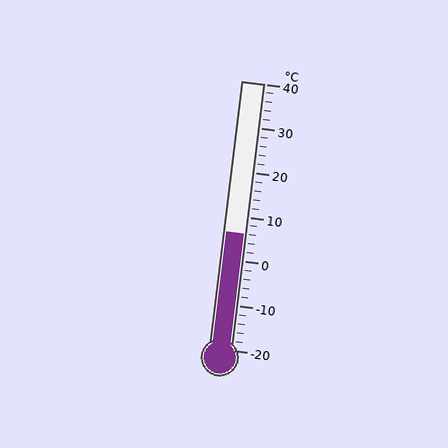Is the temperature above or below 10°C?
The temperature is below 10°C.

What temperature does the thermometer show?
The thermometer shows approximately 6°C.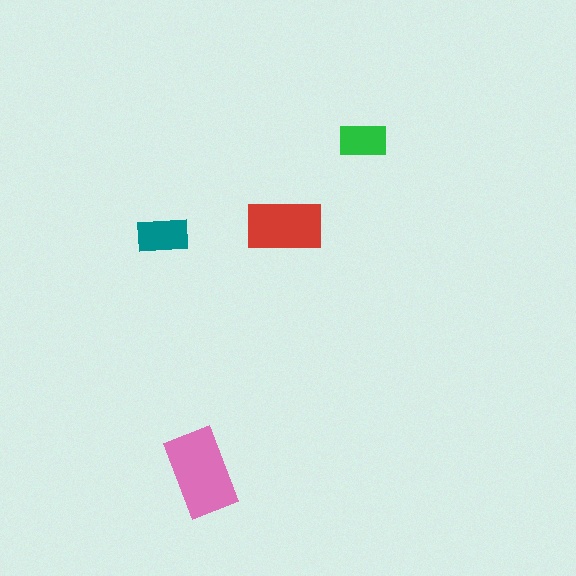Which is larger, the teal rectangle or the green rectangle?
The teal one.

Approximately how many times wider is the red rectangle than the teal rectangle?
About 1.5 times wider.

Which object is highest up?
The green rectangle is topmost.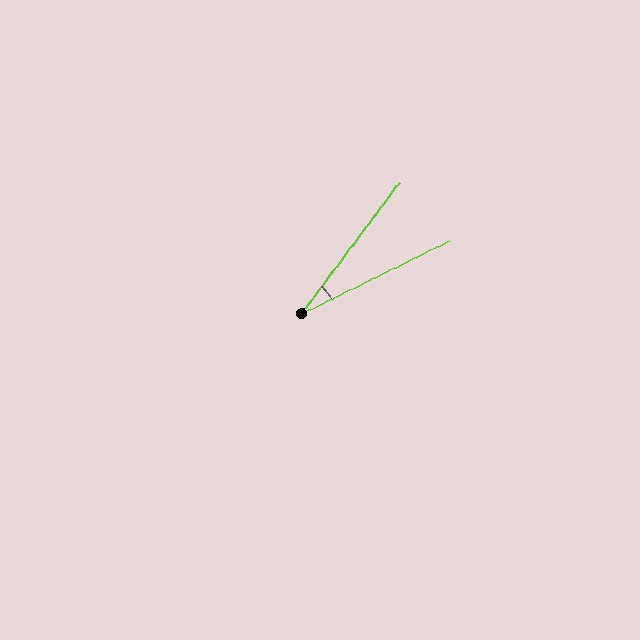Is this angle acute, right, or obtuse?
It is acute.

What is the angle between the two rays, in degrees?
Approximately 27 degrees.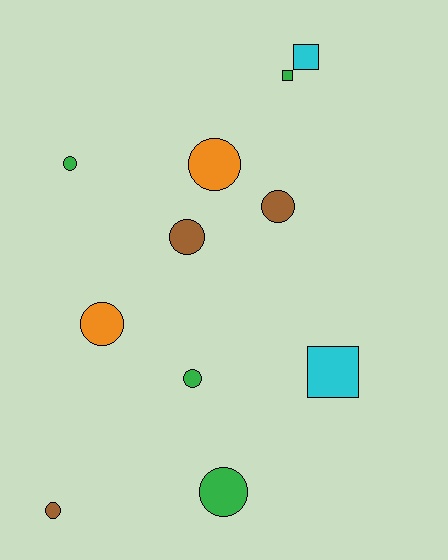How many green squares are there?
There is 1 green square.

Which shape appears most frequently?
Circle, with 8 objects.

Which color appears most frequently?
Green, with 4 objects.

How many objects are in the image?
There are 11 objects.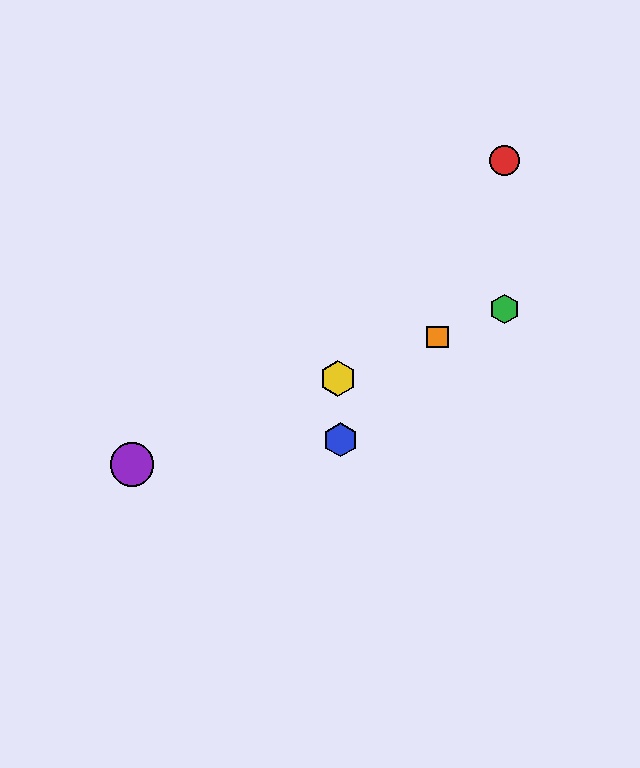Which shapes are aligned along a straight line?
The green hexagon, the yellow hexagon, the purple circle, the orange square are aligned along a straight line.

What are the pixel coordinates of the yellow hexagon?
The yellow hexagon is at (338, 379).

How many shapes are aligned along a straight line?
4 shapes (the green hexagon, the yellow hexagon, the purple circle, the orange square) are aligned along a straight line.